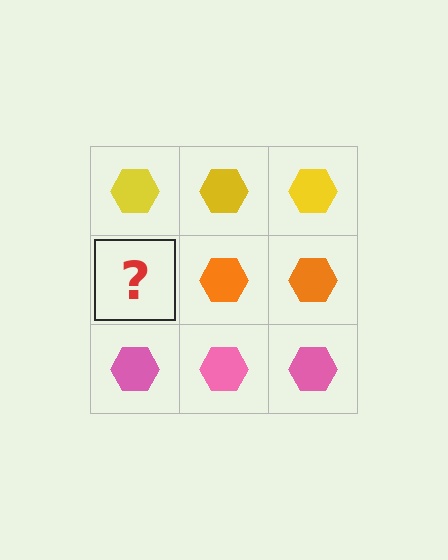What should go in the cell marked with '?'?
The missing cell should contain an orange hexagon.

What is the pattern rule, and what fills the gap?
The rule is that each row has a consistent color. The gap should be filled with an orange hexagon.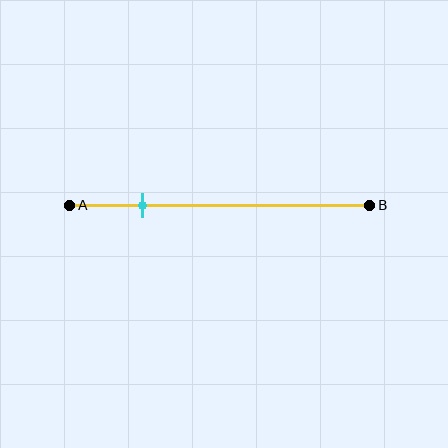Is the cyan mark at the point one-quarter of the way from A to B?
Yes, the mark is approximately at the one-quarter point.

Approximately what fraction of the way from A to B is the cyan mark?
The cyan mark is approximately 25% of the way from A to B.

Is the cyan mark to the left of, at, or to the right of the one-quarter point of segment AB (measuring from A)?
The cyan mark is approximately at the one-quarter point of segment AB.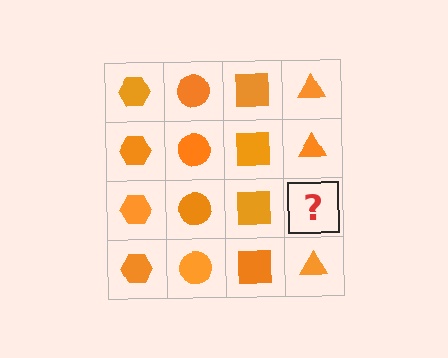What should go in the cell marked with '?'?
The missing cell should contain an orange triangle.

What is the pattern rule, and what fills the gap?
The rule is that each column has a consistent shape. The gap should be filled with an orange triangle.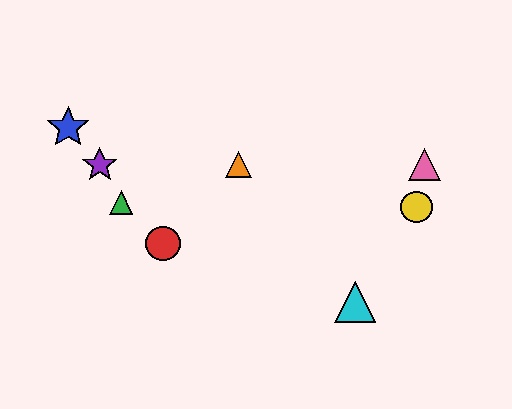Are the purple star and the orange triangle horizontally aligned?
Yes, both are at y≈165.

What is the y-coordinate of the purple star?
The purple star is at y≈165.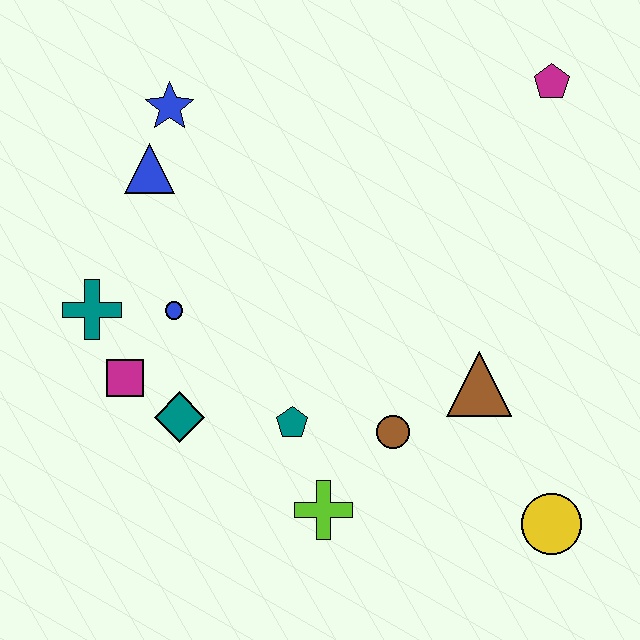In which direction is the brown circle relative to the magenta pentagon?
The brown circle is below the magenta pentagon.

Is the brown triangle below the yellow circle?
No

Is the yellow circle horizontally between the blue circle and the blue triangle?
No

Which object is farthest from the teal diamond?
The magenta pentagon is farthest from the teal diamond.